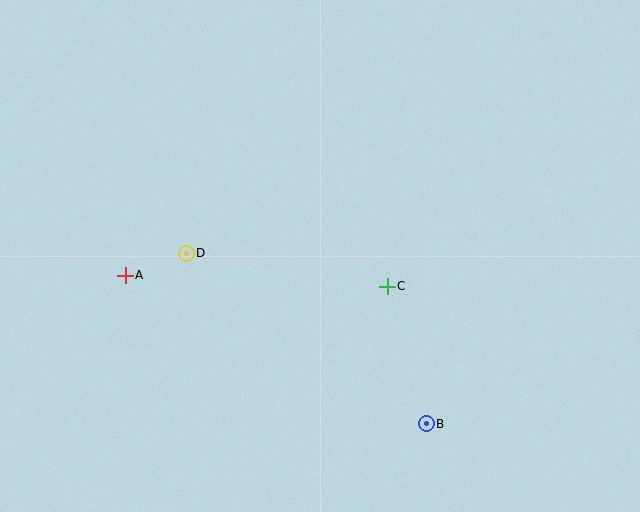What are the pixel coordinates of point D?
Point D is at (186, 253).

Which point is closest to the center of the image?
Point C at (387, 286) is closest to the center.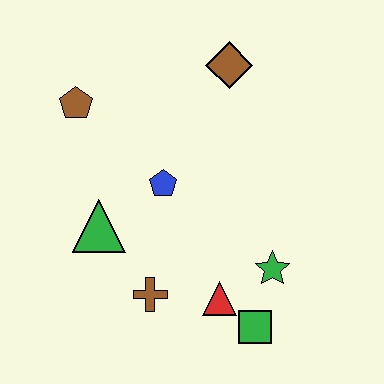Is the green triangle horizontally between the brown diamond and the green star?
No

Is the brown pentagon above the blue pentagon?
Yes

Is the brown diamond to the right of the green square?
No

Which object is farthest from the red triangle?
The brown pentagon is farthest from the red triangle.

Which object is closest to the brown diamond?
The blue pentagon is closest to the brown diamond.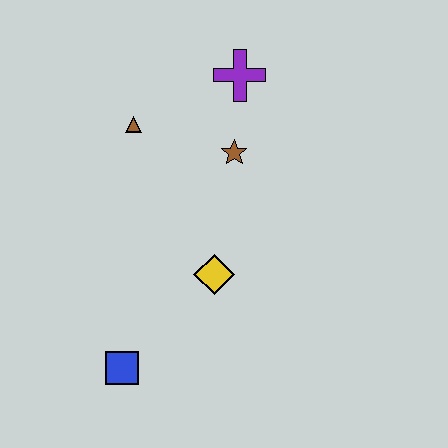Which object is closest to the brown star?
The purple cross is closest to the brown star.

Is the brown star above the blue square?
Yes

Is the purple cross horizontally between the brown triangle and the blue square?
No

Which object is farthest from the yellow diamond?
The purple cross is farthest from the yellow diamond.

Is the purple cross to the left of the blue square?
No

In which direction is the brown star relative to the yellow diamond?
The brown star is above the yellow diamond.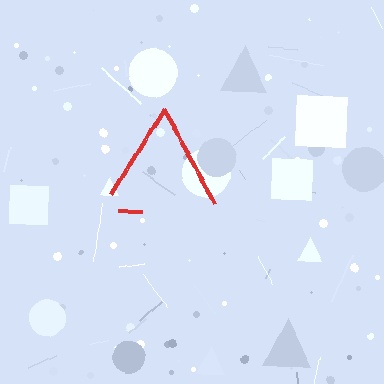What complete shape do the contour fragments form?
The contour fragments form a triangle.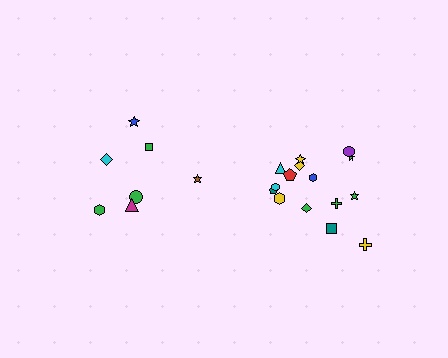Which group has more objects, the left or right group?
The right group.